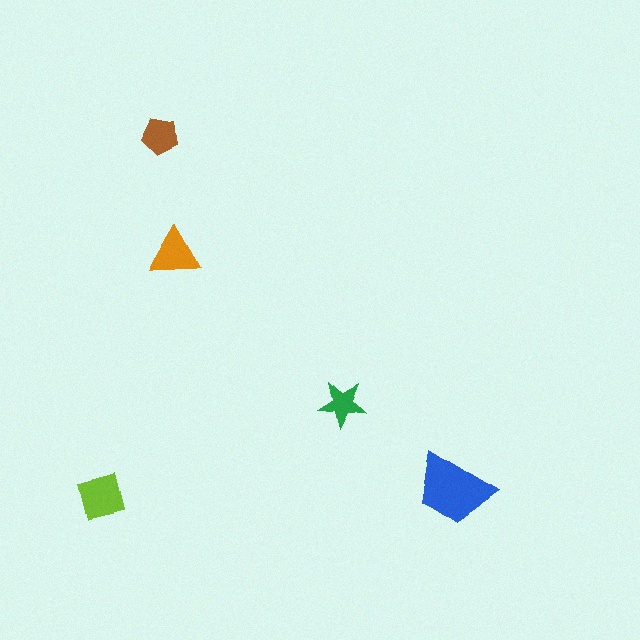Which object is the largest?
The blue trapezoid.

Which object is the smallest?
The green star.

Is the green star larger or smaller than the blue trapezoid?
Smaller.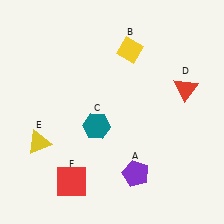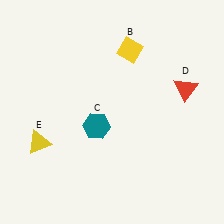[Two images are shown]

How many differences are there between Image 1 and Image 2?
There are 2 differences between the two images.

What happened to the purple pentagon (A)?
The purple pentagon (A) was removed in Image 2. It was in the bottom-right area of Image 1.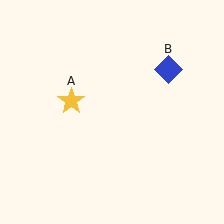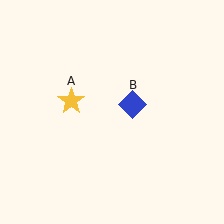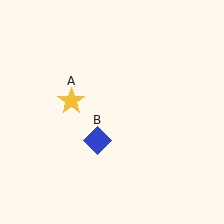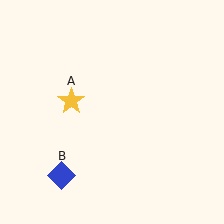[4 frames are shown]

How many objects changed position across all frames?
1 object changed position: blue diamond (object B).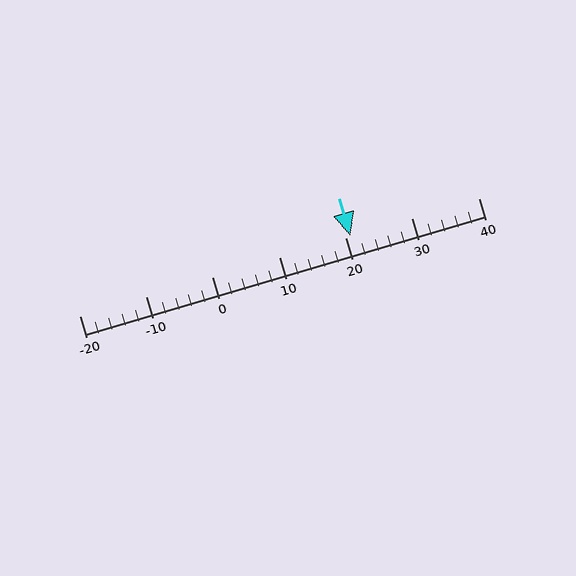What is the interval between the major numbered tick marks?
The major tick marks are spaced 10 units apart.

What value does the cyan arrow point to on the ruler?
The cyan arrow points to approximately 21.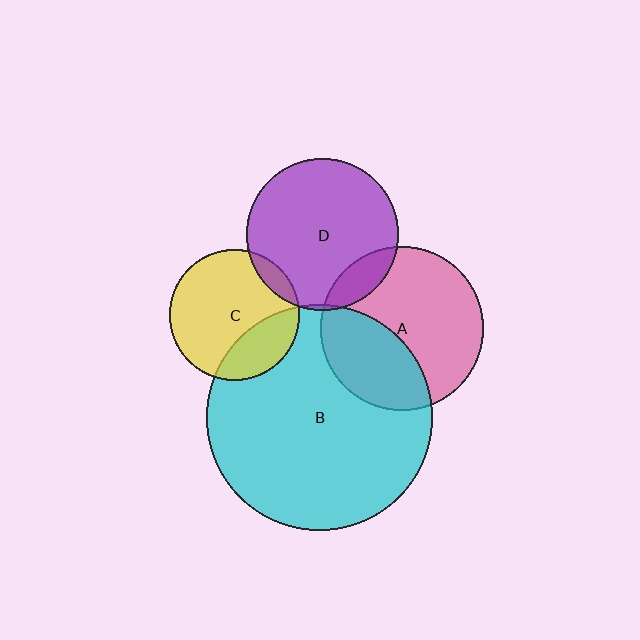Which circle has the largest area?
Circle B (cyan).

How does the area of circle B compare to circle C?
Approximately 3.0 times.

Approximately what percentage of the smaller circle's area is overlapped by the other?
Approximately 35%.